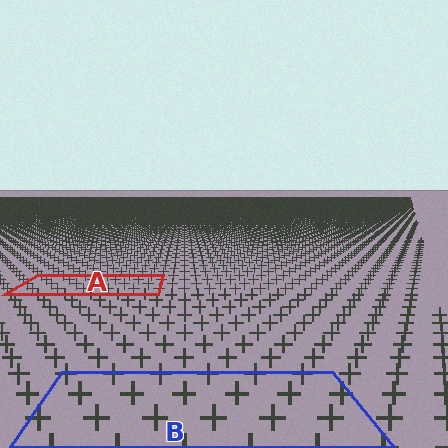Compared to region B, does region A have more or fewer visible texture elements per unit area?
Region A has more texture elements per unit area — they are packed more densely because it is farther away.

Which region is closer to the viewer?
Region B is closer. The texture elements there are larger and more spread out.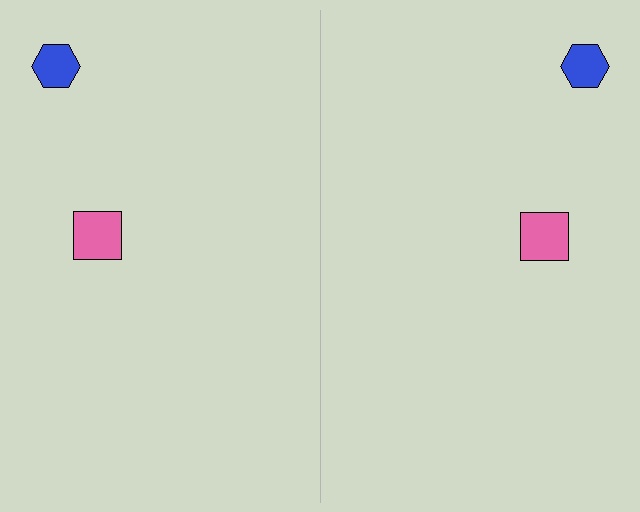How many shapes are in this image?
There are 4 shapes in this image.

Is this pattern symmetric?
Yes, this pattern has bilateral (reflection) symmetry.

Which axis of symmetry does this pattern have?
The pattern has a vertical axis of symmetry running through the center of the image.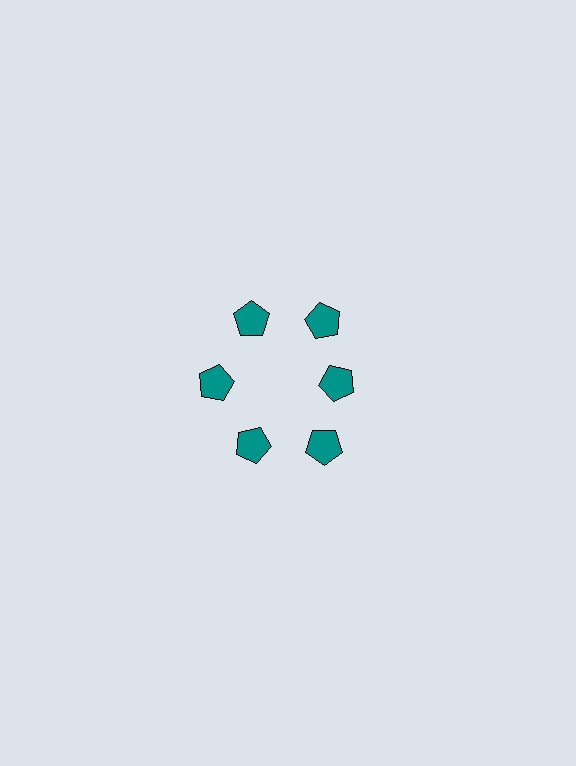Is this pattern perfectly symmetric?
No. The 6 teal pentagons are arranged in a ring, but one element near the 3 o'clock position is pulled inward toward the center, breaking the 6-fold rotational symmetry.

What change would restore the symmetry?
The symmetry would be restored by moving it outward, back onto the ring so that all 6 pentagons sit at equal angles and equal distance from the center.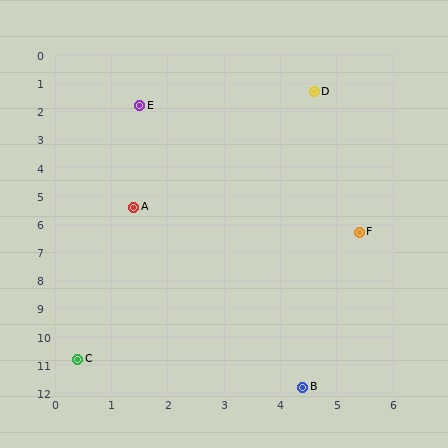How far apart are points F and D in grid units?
Points F and D are about 5.1 grid units apart.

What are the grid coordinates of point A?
Point A is at approximately (1.4, 5.4).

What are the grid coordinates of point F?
Point F is at approximately (5.4, 6.3).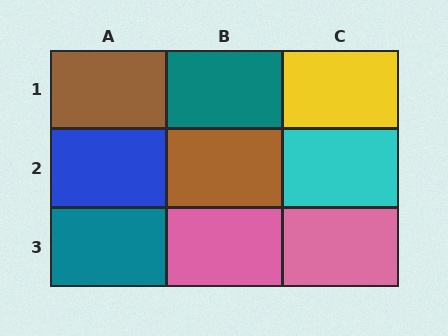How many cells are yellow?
1 cell is yellow.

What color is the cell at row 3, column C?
Pink.